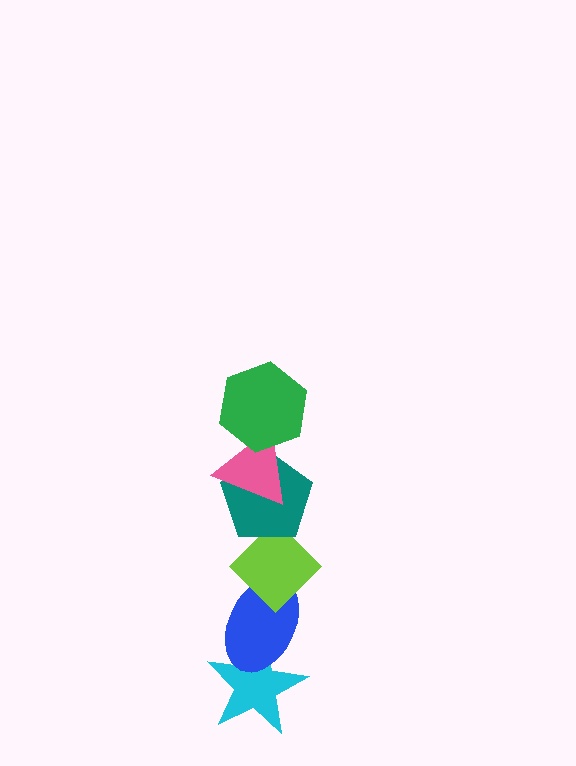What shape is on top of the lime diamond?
The teal pentagon is on top of the lime diamond.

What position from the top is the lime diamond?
The lime diamond is 4th from the top.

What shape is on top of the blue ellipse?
The lime diamond is on top of the blue ellipse.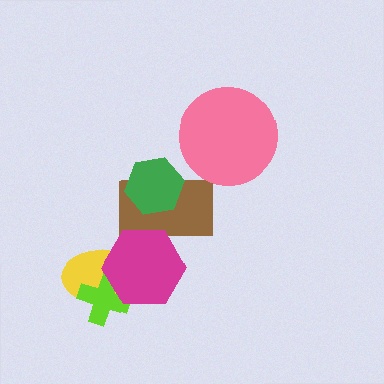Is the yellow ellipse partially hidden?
Yes, it is partially covered by another shape.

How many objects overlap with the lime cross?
2 objects overlap with the lime cross.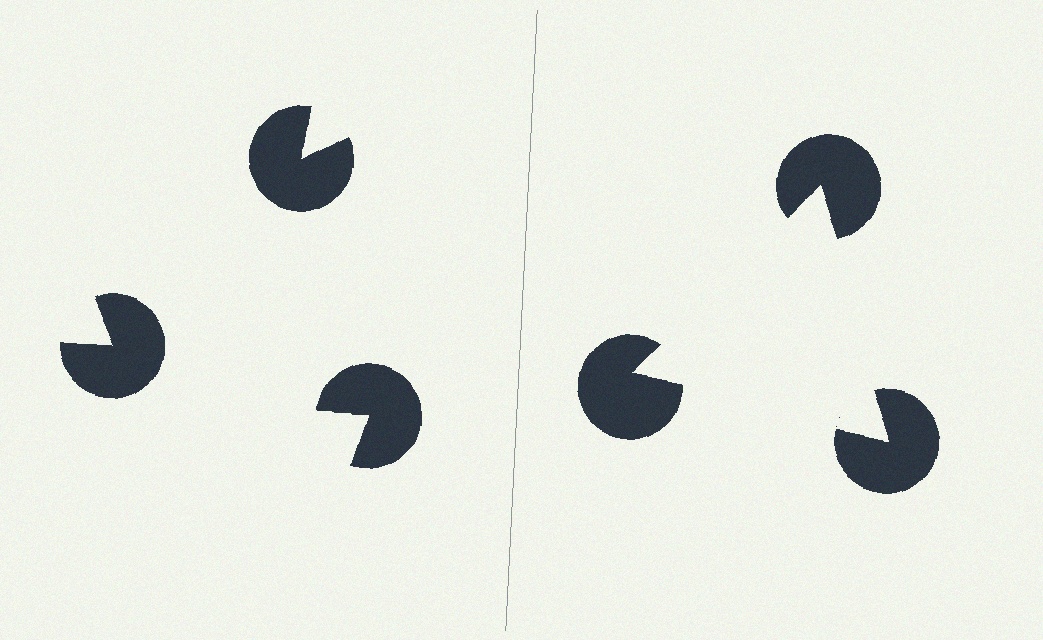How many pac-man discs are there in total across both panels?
6 — 3 on each side.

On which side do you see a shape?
An illusory triangle appears on the right side. On the left side the wedge cuts are rotated, so no coherent shape forms.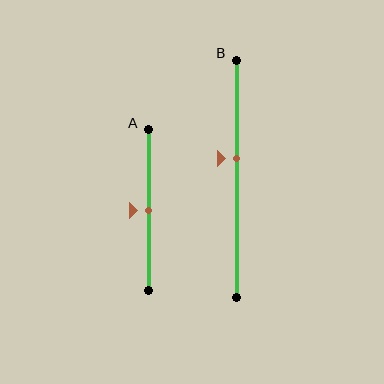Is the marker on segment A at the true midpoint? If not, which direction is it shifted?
Yes, the marker on segment A is at the true midpoint.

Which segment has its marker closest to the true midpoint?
Segment A has its marker closest to the true midpoint.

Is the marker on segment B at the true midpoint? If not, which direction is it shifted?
No, the marker on segment B is shifted upward by about 9% of the segment length.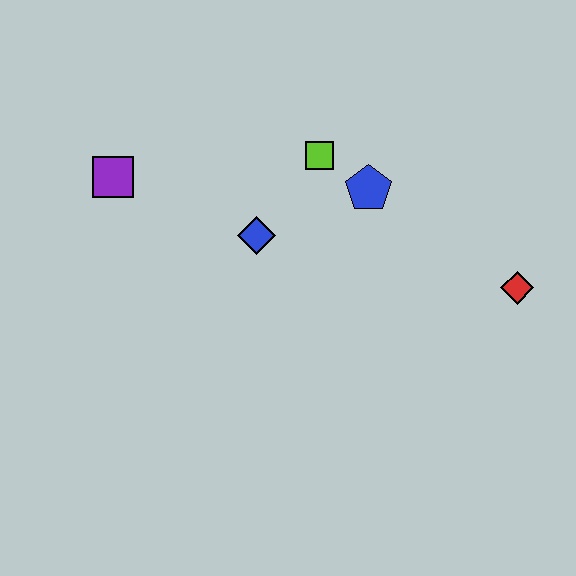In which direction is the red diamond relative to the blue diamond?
The red diamond is to the right of the blue diamond.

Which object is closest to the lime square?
The blue pentagon is closest to the lime square.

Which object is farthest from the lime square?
The red diamond is farthest from the lime square.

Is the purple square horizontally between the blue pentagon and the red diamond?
No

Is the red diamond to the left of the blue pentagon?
No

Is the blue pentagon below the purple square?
Yes